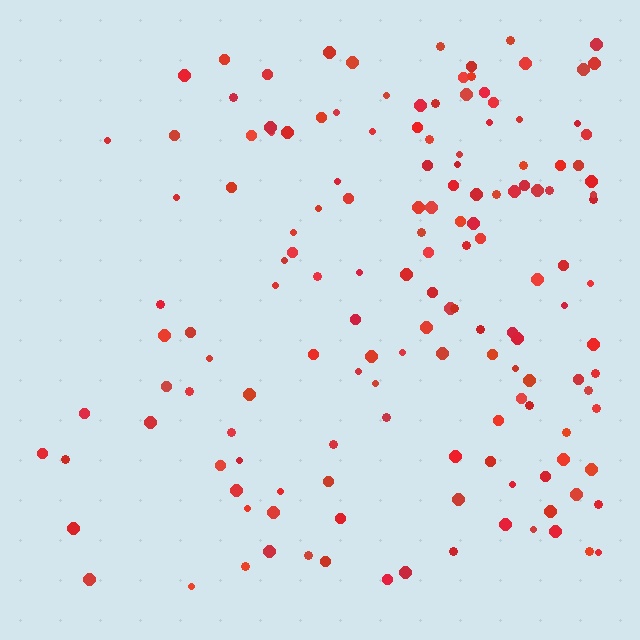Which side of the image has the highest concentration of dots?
The right.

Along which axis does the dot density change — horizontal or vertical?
Horizontal.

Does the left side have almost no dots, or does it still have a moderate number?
Still a moderate number, just noticeably fewer than the right.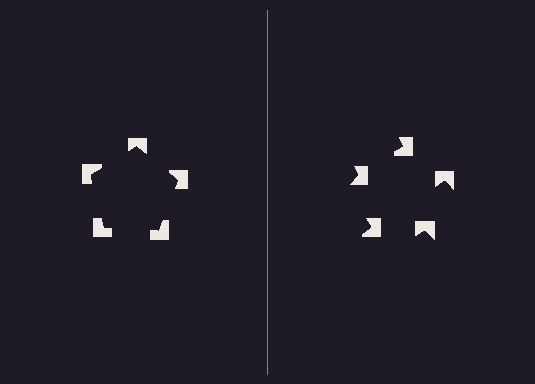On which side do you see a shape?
An illusory pentagon appears on the left side. On the right side the wedge cuts are rotated, so no coherent shape forms.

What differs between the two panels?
The notched squares are positioned identically on both sides; only the wedge orientations differ. On the left they align to a pentagon; on the right they are misaligned.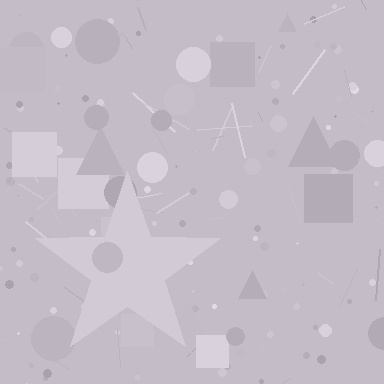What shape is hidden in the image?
A star is hidden in the image.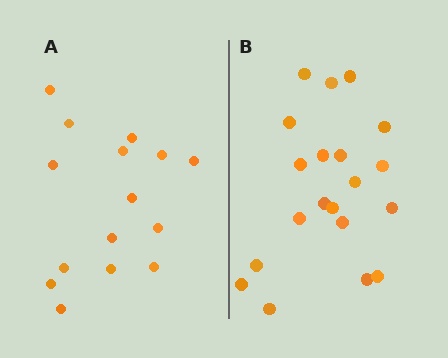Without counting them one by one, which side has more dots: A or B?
Region B (the right region) has more dots.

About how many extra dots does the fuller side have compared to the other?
Region B has about 5 more dots than region A.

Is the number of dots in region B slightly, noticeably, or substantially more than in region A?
Region B has noticeably more, but not dramatically so. The ratio is roughly 1.3 to 1.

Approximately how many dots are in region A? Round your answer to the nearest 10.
About 20 dots. (The exact count is 15, which rounds to 20.)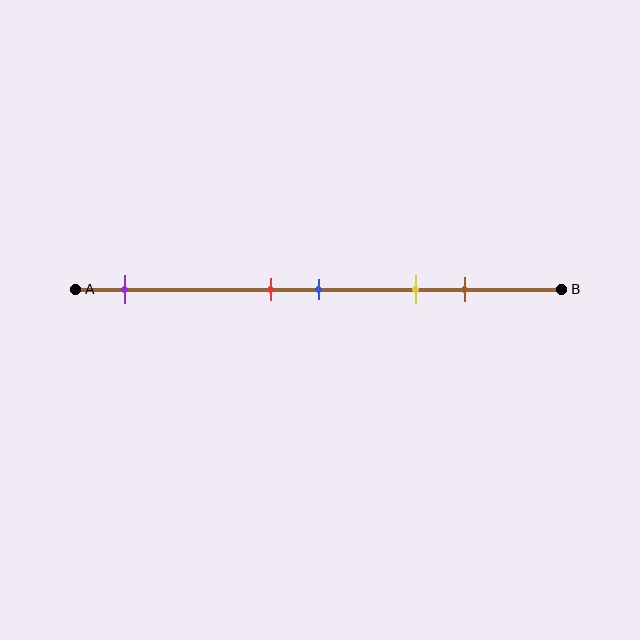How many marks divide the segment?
There are 5 marks dividing the segment.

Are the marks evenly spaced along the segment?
No, the marks are not evenly spaced.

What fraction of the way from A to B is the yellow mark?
The yellow mark is approximately 70% (0.7) of the way from A to B.